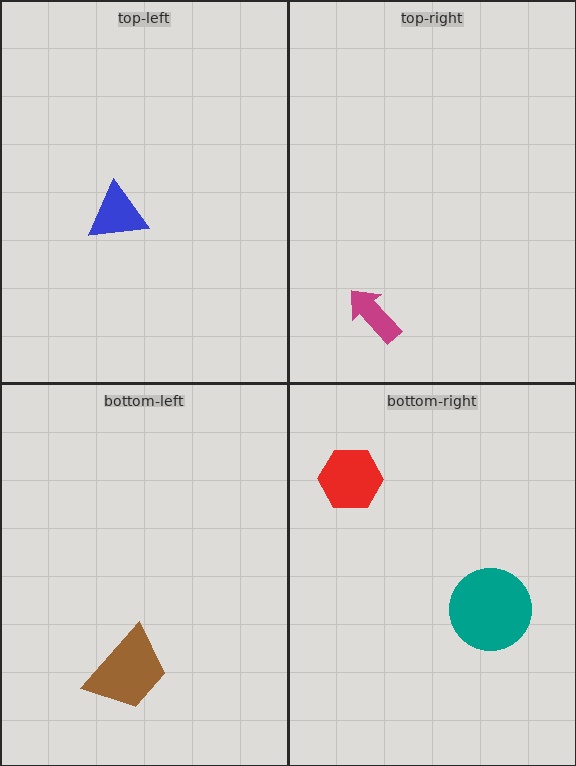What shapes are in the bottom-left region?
The brown trapezoid.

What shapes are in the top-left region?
The blue triangle.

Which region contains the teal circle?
The bottom-right region.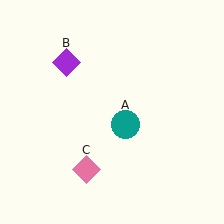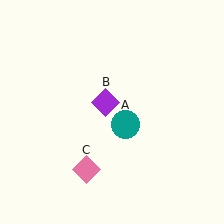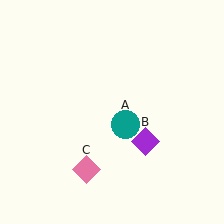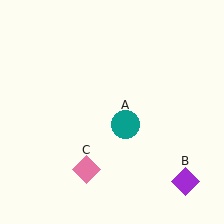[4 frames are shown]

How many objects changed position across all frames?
1 object changed position: purple diamond (object B).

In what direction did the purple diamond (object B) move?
The purple diamond (object B) moved down and to the right.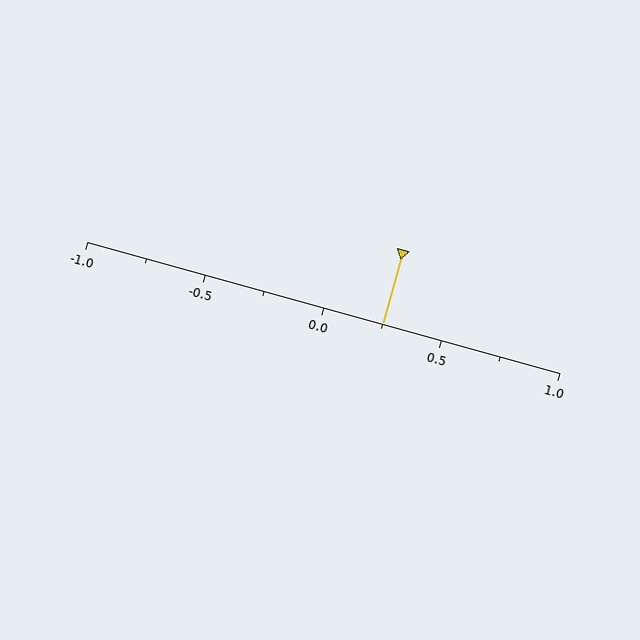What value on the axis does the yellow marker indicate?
The marker indicates approximately 0.25.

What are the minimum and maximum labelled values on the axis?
The axis runs from -1.0 to 1.0.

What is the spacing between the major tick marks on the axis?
The major ticks are spaced 0.5 apart.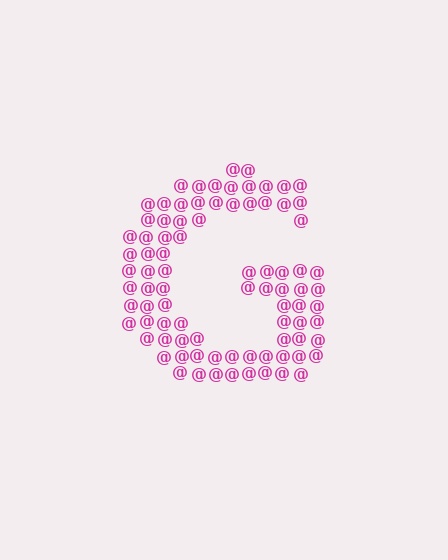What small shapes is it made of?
It is made of small at signs.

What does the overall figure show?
The overall figure shows the letter G.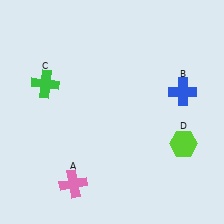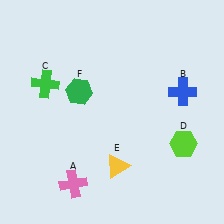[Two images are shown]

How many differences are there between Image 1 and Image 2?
There are 2 differences between the two images.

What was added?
A yellow triangle (E), a green hexagon (F) were added in Image 2.